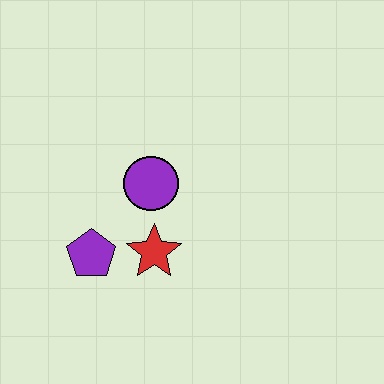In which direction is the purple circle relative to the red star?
The purple circle is above the red star.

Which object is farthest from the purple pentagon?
The purple circle is farthest from the purple pentagon.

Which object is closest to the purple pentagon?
The red star is closest to the purple pentagon.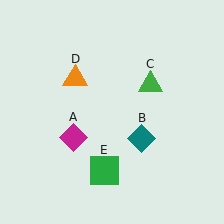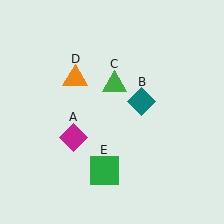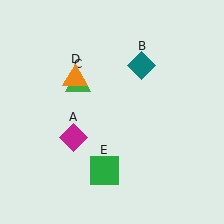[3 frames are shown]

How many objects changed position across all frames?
2 objects changed position: teal diamond (object B), green triangle (object C).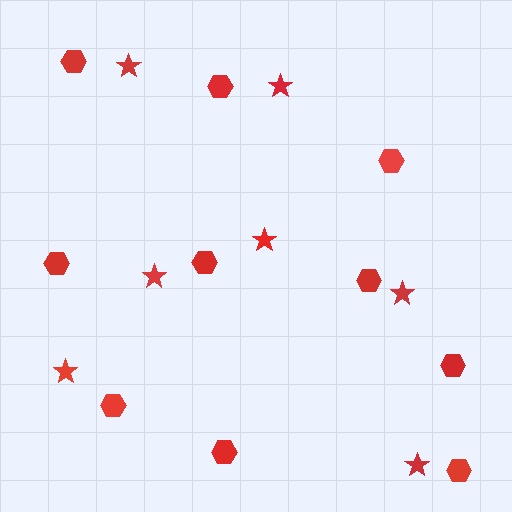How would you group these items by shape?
There are 2 groups: one group of stars (7) and one group of hexagons (10).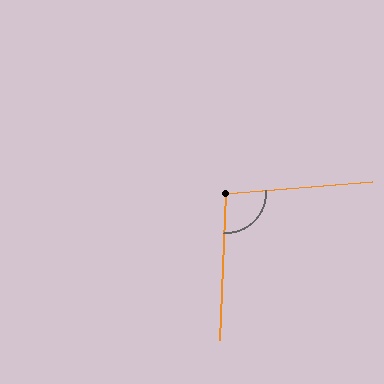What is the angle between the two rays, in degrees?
Approximately 97 degrees.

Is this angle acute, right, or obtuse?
It is obtuse.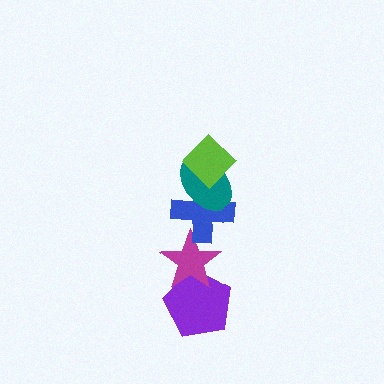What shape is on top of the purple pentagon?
The magenta star is on top of the purple pentagon.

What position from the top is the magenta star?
The magenta star is 4th from the top.